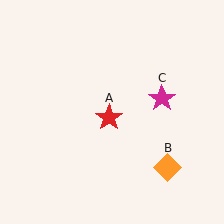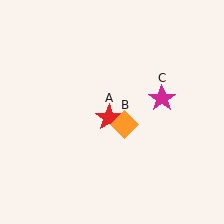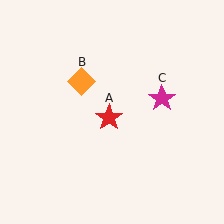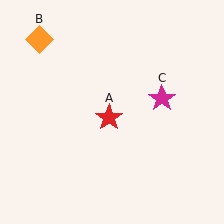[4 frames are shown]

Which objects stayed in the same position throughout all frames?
Red star (object A) and magenta star (object C) remained stationary.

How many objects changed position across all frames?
1 object changed position: orange diamond (object B).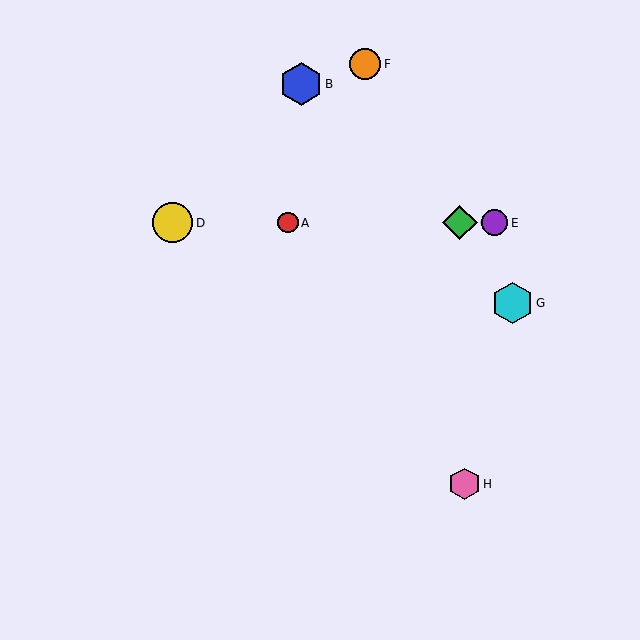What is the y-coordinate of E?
Object E is at y≈223.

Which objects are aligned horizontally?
Objects A, C, D, E are aligned horizontally.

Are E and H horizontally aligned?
No, E is at y≈223 and H is at y≈484.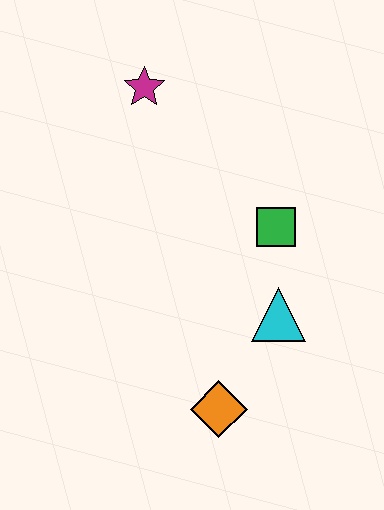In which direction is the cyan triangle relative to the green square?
The cyan triangle is below the green square.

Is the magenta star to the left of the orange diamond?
Yes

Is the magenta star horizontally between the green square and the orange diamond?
No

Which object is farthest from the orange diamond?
The magenta star is farthest from the orange diamond.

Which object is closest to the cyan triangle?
The green square is closest to the cyan triangle.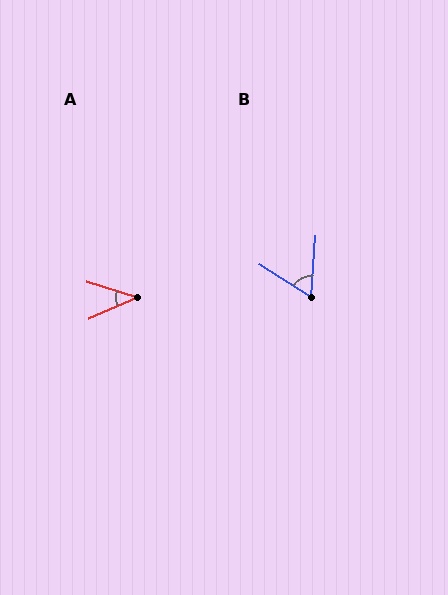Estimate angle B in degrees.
Approximately 62 degrees.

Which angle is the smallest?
A, at approximately 41 degrees.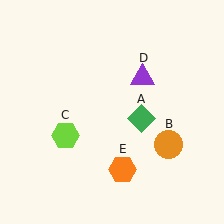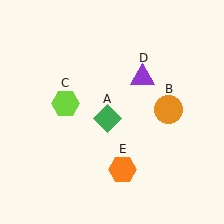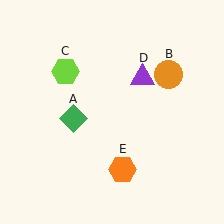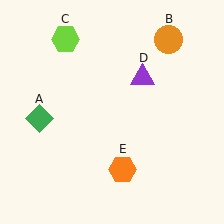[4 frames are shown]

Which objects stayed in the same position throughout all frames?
Purple triangle (object D) and orange hexagon (object E) remained stationary.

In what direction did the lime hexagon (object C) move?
The lime hexagon (object C) moved up.